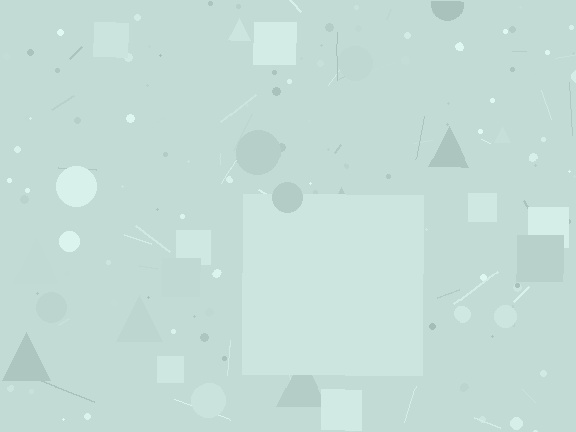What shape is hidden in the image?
A square is hidden in the image.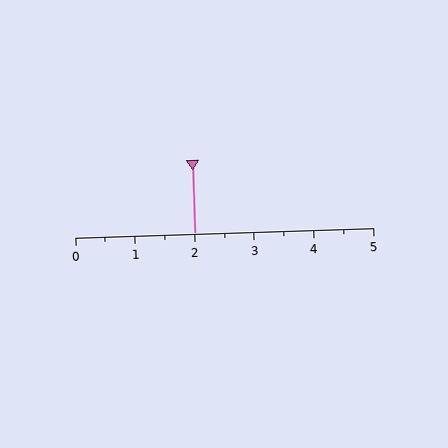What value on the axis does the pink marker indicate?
The marker indicates approximately 2.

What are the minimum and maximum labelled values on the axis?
The axis runs from 0 to 5.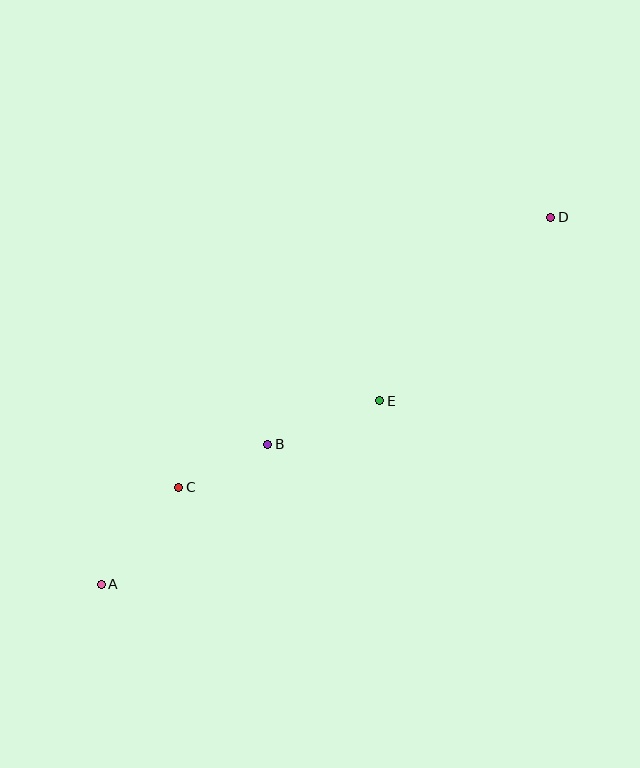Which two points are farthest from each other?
Points A and D are farthest from each other.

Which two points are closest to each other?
Points B and C are closest to each other.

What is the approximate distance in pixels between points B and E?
The distance between B and E is approximately 121 pixels.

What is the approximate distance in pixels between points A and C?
The distance between A and C is approximately 125 pixels.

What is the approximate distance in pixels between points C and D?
The distance between C and D is approximately 459 pixels.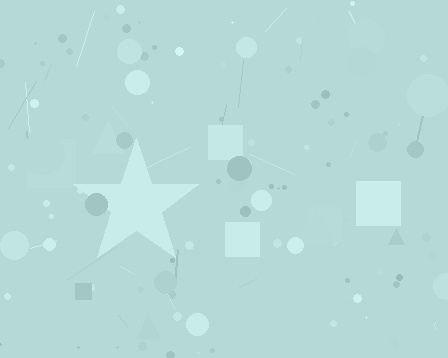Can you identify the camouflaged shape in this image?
The camouflaged shape is a star.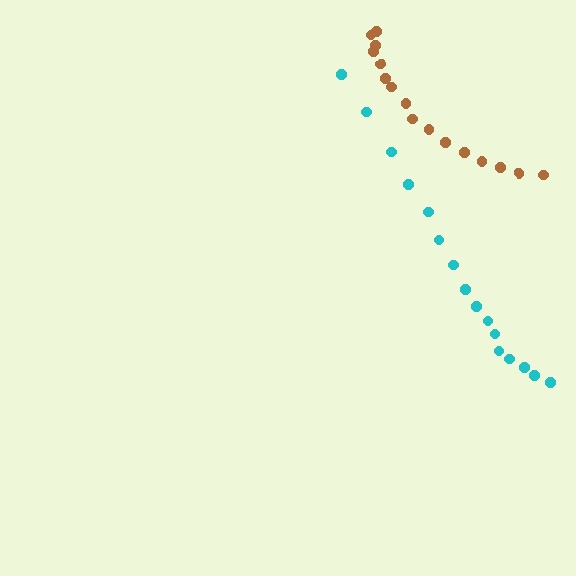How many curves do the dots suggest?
There are 2 distinct paths.